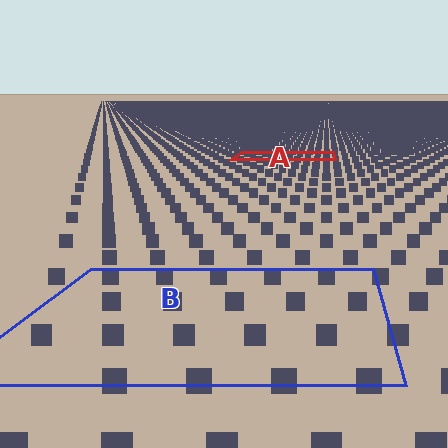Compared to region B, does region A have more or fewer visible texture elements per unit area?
Region A has more texture elements per unit area — they are packed more densely because it is farther away.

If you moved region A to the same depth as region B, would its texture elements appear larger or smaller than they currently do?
They would appear larger. At a closer depth, the same texture elements are projected at a bigger on-screen size.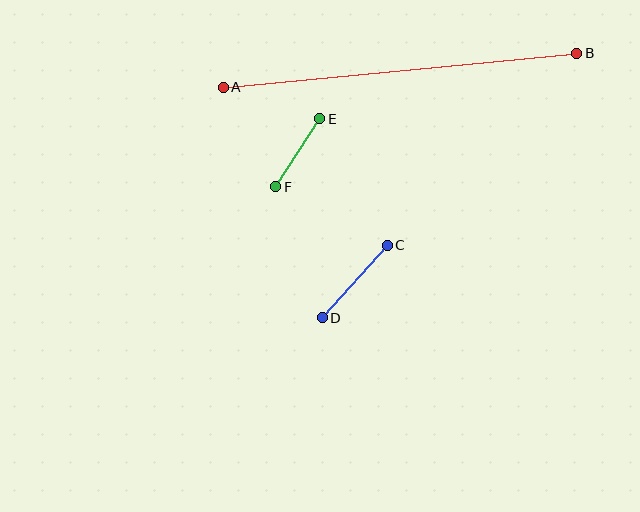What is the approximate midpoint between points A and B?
The midpoint is at approximately (400, 70) pixels.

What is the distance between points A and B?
The distance is approximately 355 pixels.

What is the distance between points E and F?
The distance is approximately 81 pixels.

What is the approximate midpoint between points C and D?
The midpoint is at approximately (355, 282) pixels.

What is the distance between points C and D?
The distance is approximately 97 pixels.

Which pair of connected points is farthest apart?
Points A and B are farthest apart.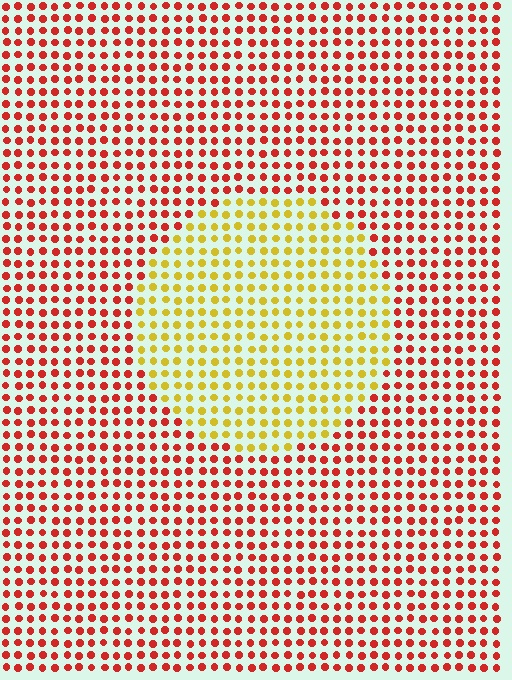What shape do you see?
I see a circle.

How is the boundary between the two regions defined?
The boundary is defined purely by a slight shift in hue (about 53 degrees). Spacing, size, and orientation are identical on both sides.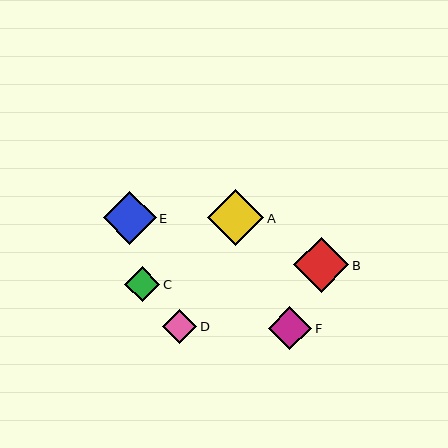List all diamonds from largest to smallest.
From largest to smallest: A, B, E, F, C, D.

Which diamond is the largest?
Diamond A is the largest with a size of approximately 56 pixels.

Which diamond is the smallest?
Diamond D is the smallest with a size of approximately 34 pixels.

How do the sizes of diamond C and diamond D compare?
Diamond C and diamond D are approximately the same size.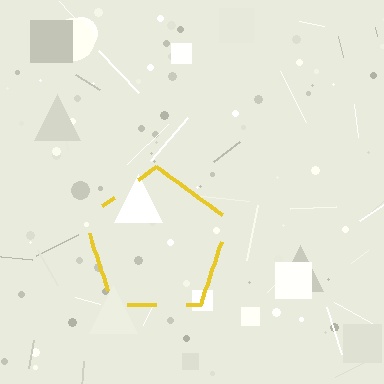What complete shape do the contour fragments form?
The contour fragments form a pentagon.